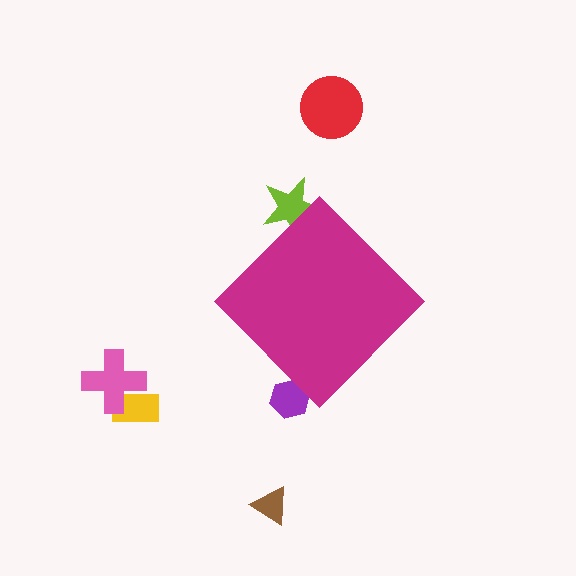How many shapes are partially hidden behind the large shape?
2 shapes are partially hidden.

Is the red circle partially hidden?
No, the red circle is fully visible.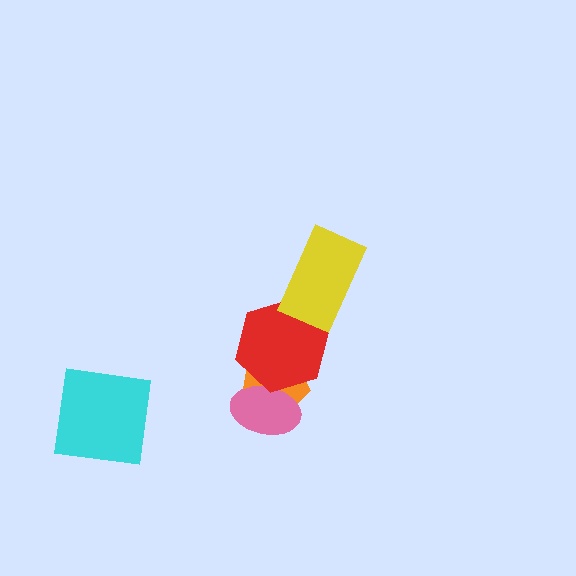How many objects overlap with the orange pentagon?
2 objects overlap with the orange pentagon.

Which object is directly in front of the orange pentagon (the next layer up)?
The pink ellipse is directly in front of the orange pentagon.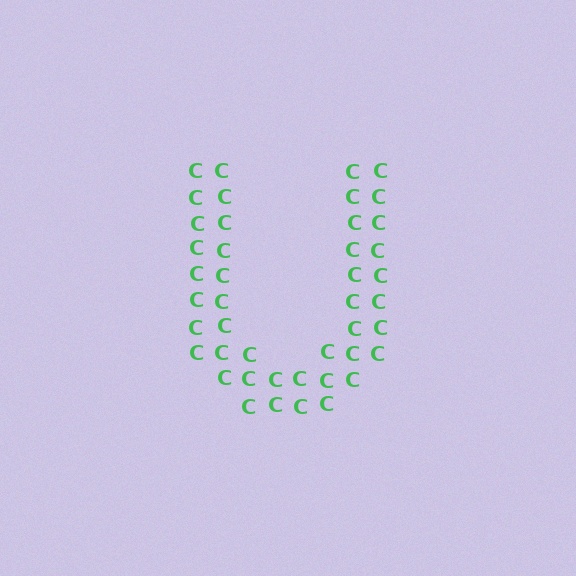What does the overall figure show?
The overall figure shows the letter U.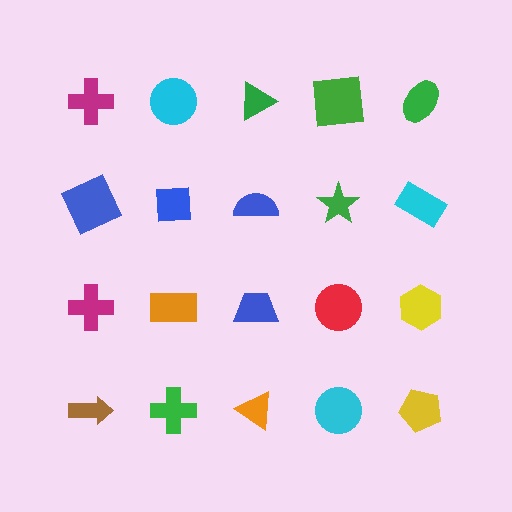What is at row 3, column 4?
A red circle.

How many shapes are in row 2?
5 shapes.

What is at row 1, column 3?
A green triangle.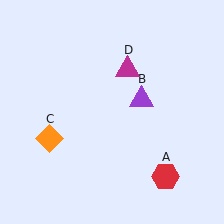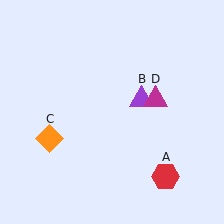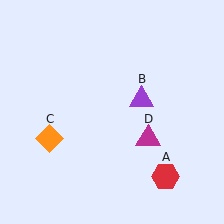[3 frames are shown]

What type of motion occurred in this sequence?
The magenta triangle (object D) rotated clockwise around the center of the scene.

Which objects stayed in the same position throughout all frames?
Red hexagon (object A) and purple triangle (object B) and orange diamond (object C) remained stationary.